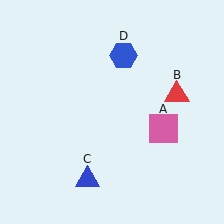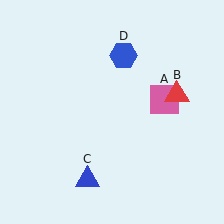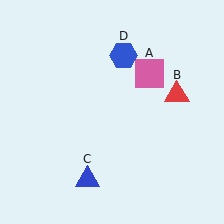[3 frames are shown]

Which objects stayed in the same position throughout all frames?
Red triangle (object B) and blue triangle (object C) and blue hexagon (object D) remained stationary.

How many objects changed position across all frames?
1 object changed position: pink square (object A).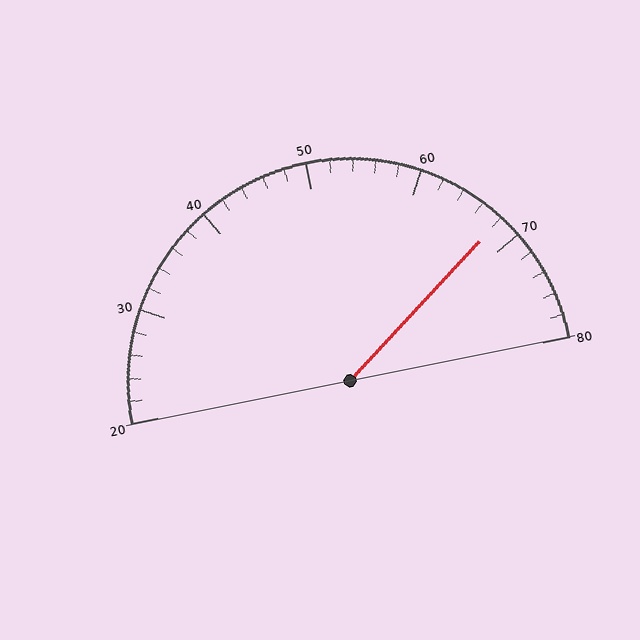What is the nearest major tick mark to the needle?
The nearest major tick mark is 70.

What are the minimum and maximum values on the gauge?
The gauge ranges from 20 to 80.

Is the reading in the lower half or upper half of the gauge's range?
The reading is in the upper half of the range (20 to 80).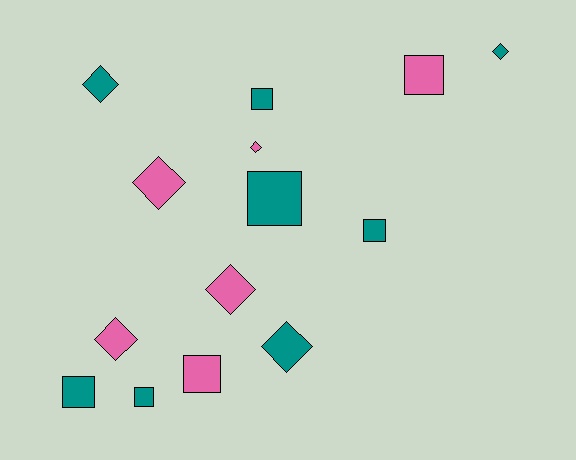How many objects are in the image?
There are 14 objects.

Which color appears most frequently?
Teal, with 8 objects.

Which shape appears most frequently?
Square, with 7 objects.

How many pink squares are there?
There are 2 pink squares.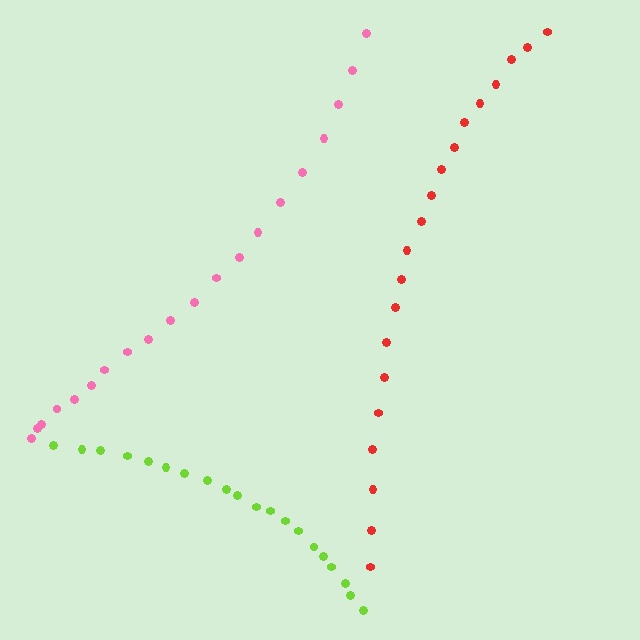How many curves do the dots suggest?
There are 3 distinct paths.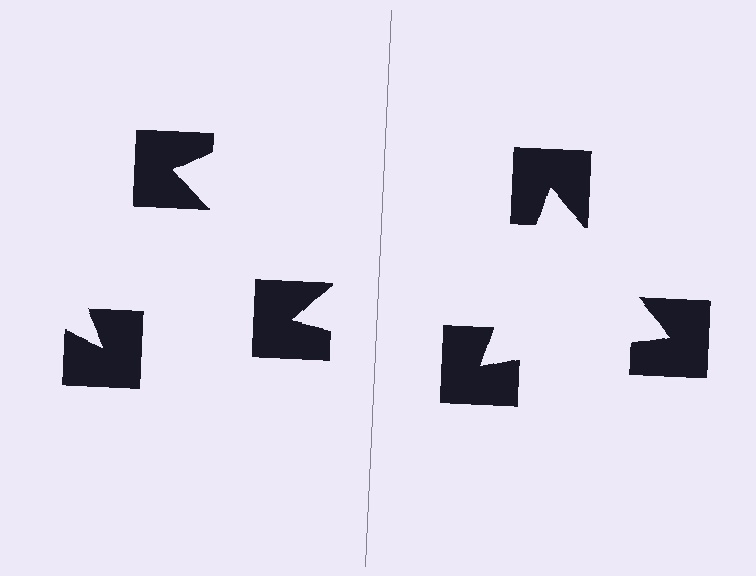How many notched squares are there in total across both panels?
6 — 3 on each side.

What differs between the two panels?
The notched squares are positioned identically on both sides; only the wedge orientations differ. On the right they align to a triangle; on the left they are misaligned.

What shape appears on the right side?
An illusory triangle.